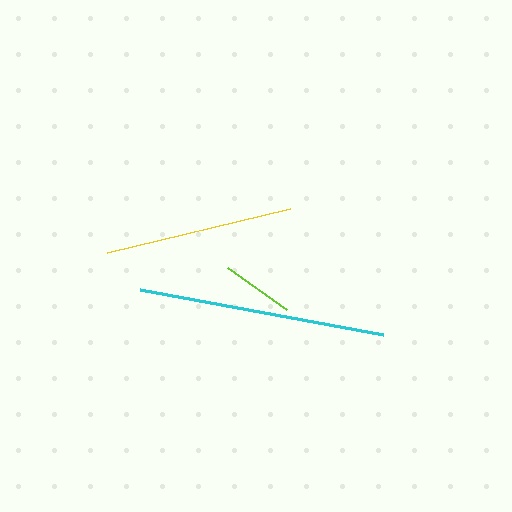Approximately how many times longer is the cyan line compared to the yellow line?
The cyan line is approximately 1.3 times the length of the yellow line.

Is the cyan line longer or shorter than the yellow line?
The cyan line is longer than the yellow line.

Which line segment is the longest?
The cyan line is the longest at approximately 247 pixels.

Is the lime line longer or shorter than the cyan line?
The cyan line is longer than the lime line.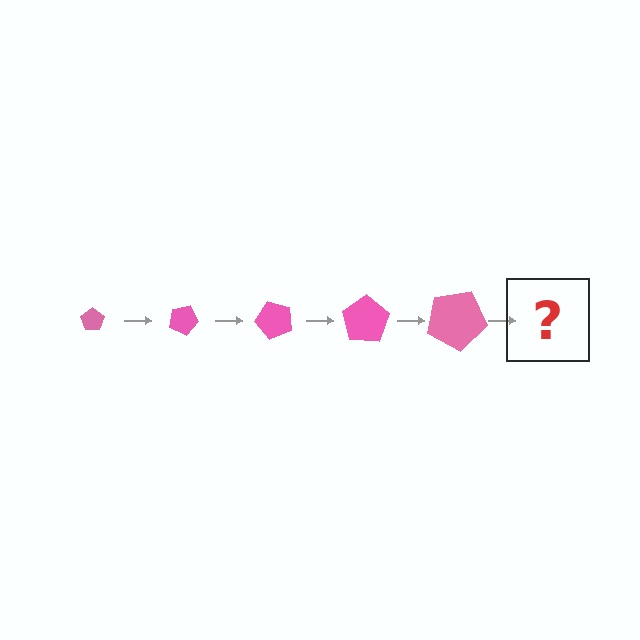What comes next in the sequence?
The next element should be a pentagon, larger than the previous one and rotated 125 degrees from the start.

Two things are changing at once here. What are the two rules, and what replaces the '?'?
The two rules are that the pentagon grows larger each step and it rotates 25 degrees each step. The '?' should be a pentagon, larger than the previous one and rotated 125 degrees from the start.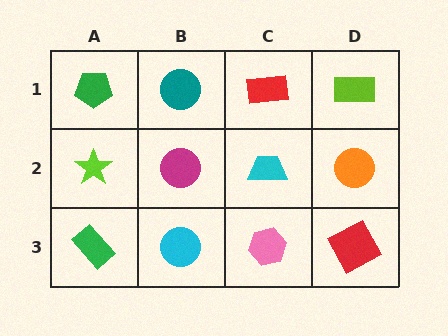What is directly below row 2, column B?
A cyan circle.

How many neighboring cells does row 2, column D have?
3.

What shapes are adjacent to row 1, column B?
A magenta circle (row 2, column B), a green pentagon (row 1, column A), a red rectangle (row 1, column C).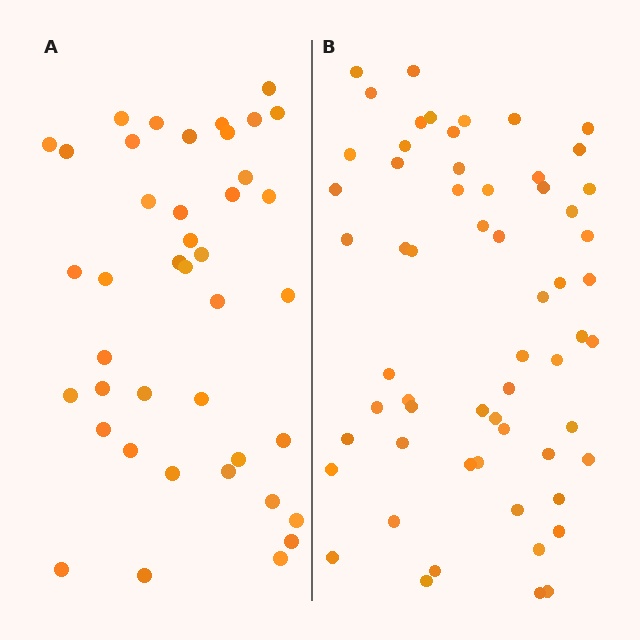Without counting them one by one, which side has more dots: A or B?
Region B (the right region) has more dots.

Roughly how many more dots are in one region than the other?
Region B has approximately 20 more dots than region A.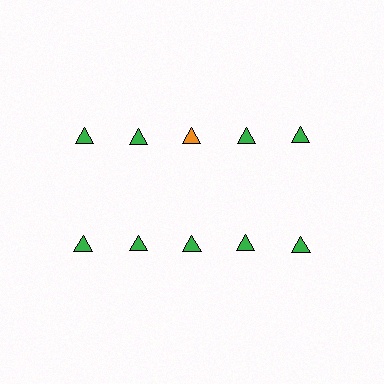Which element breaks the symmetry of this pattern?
The orange triangle in the top row, center column breaks the symmetry. All other shapes are green triangles.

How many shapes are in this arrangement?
There are 10 shapes arranged in a grid pattern.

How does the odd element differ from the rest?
It has a different color: orange instead of green.